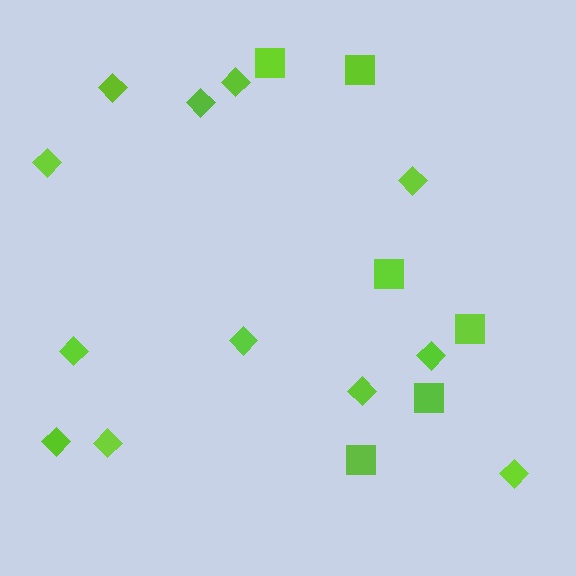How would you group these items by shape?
There are 2 groups: one group of squares (6) and one group of diamonds (12).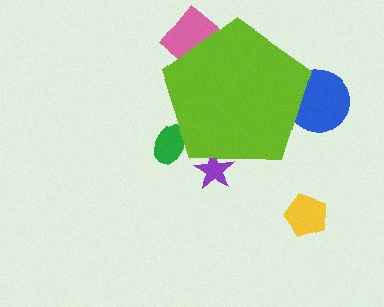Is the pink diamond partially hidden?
Yes, the pink diamond is partially hidden behind the lime pentagon.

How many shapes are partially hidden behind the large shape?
4 shapes are partially hidden.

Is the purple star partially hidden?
Yes, the purple star is partially hidden behind the lime pentagon.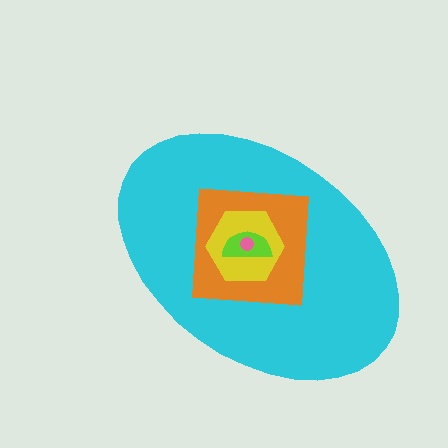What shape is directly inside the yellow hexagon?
The lime semicircle.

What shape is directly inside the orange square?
The yellow hexagon.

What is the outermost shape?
The cyan ellipse.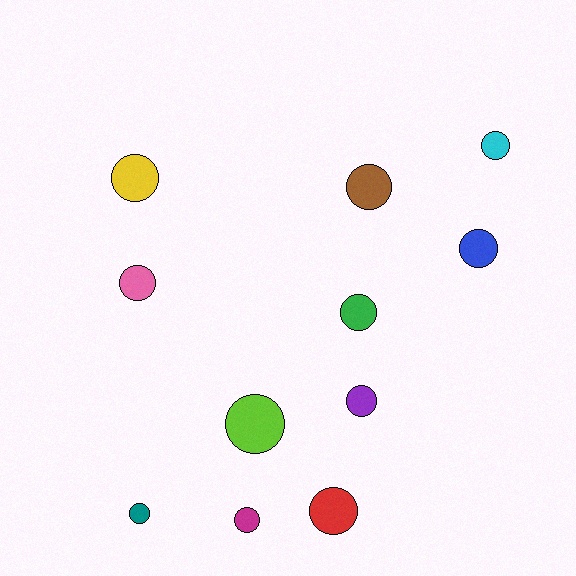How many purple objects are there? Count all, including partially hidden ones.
There is 1 purple object.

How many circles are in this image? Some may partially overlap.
There are 11 circles.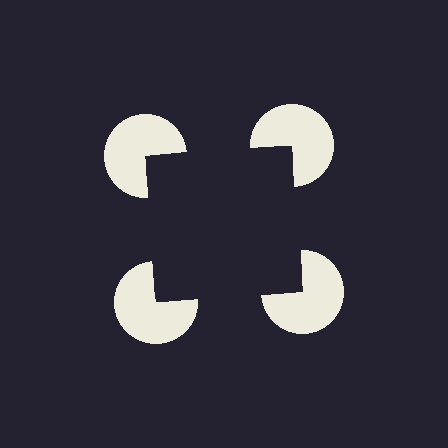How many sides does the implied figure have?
4 sides.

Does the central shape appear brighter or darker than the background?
It typically appears slightly darker than the background, even though no actual brightness change is drawn.